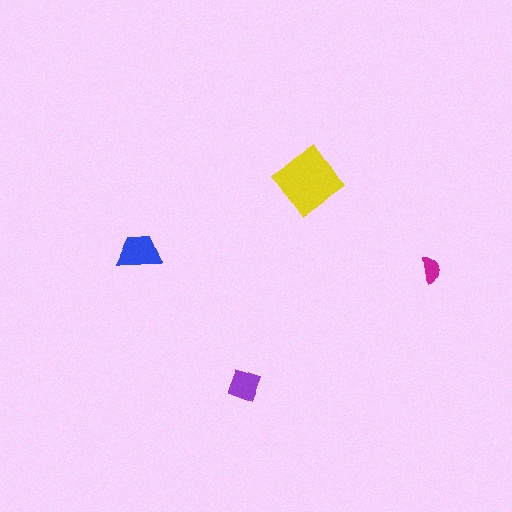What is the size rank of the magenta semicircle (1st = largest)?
4th.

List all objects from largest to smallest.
The yellow diamond, the blue trapezoid, the purple square, the magenta semicircle.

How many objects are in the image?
There are 4 objects in the image.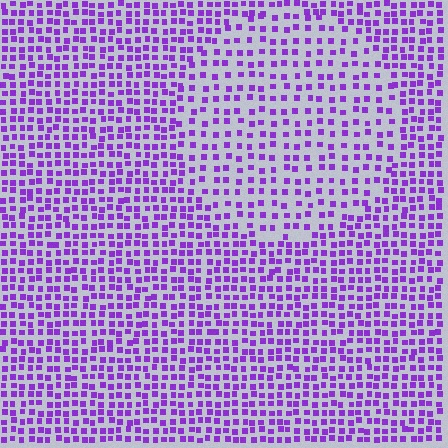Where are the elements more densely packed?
The elements are more densely packed outside the circle boundary.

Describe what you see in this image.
The image contains small purple elements arranged at two different densities. A circle-shaped region is visible where the elements are less densely packed than the surrounding area.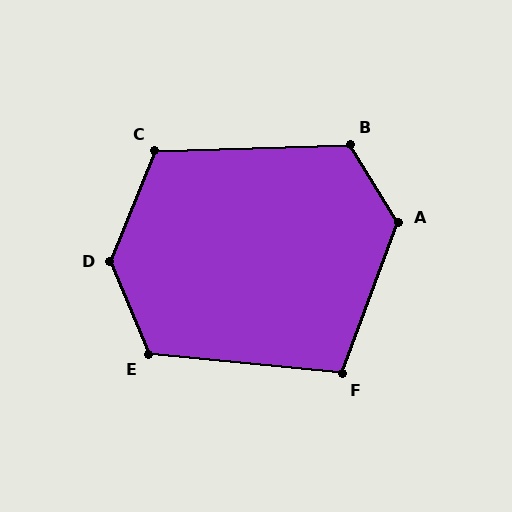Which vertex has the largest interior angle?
D, at approximately 136 degrees.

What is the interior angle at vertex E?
Approximately 118 degrees (obtuse).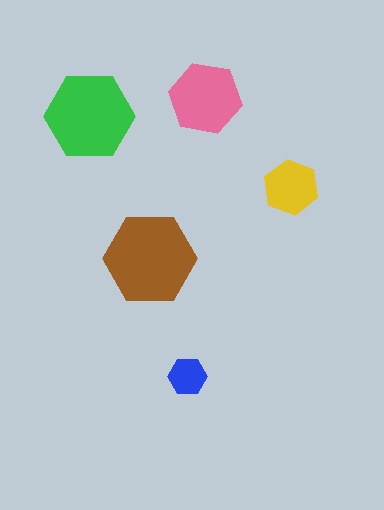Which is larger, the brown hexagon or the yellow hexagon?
The brown one.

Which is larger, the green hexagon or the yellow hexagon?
The green one.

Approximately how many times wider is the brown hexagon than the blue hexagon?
About 2.5 times wider.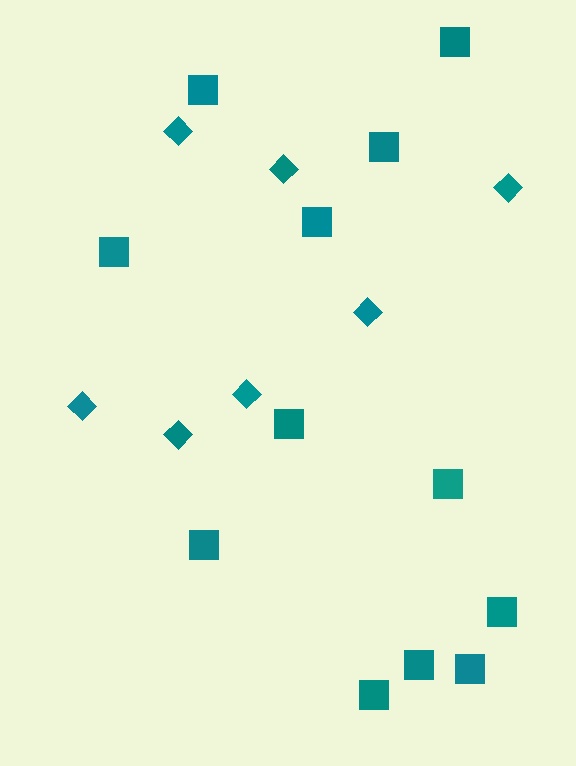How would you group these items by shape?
There are 2 groups: one group of squares (12) and one group of diamonds (7).